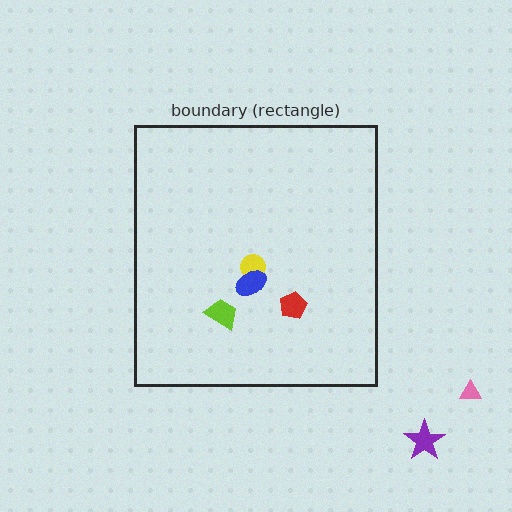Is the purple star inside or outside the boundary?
Outside.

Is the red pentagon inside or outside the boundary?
Inside.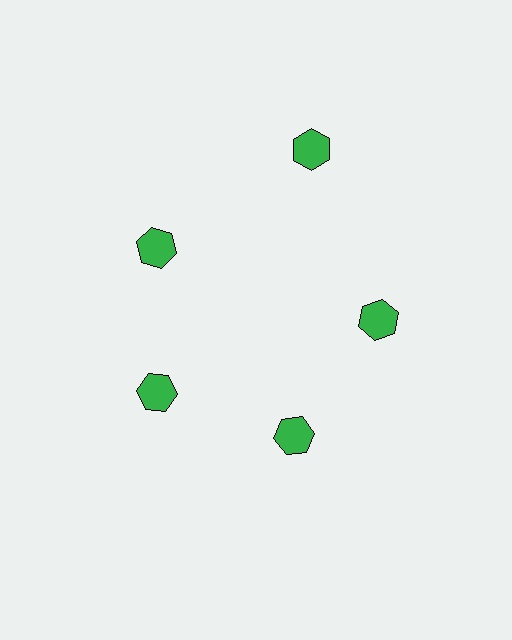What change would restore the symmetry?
The symmetry would be restored by moving it inward, back onto the ring so that all 5 hexagons sit at equal angles and equal distance from the center.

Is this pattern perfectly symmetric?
No. The 5 green hexagons are arranged in a ring, but one element near the 1 o'clock position is pushed outward from the center, breaking the 5-fold rotational symmetry.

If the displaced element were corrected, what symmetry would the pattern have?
It would have 5-fold rotational symmetry — the pattern would map onto itself every 72 degrees.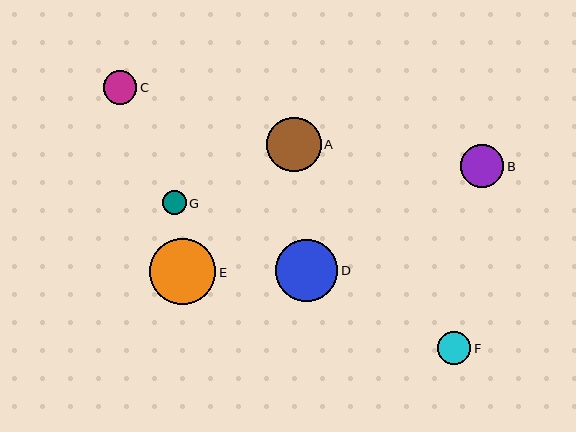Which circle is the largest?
Circle E is the largest with a size of approximately 66 pixels.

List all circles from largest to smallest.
From largest to smallest: E, D, A, B, C, F, G.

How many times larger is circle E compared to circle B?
Circle E is approximately 1.5 times the size of circle B.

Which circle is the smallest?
Circle G is the smallest with a size of approximately 24 pixels.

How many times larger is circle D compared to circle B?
Circle D is approximately 1.4 times the size of circle B.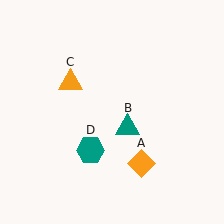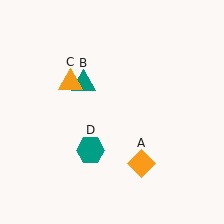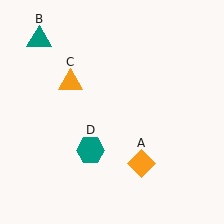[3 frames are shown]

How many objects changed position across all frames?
1 object changed position: teal triangle (object B).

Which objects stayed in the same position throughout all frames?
Orange diamond (object A) and orange triangle (object C) and teal hexagon (object D) remained stationary.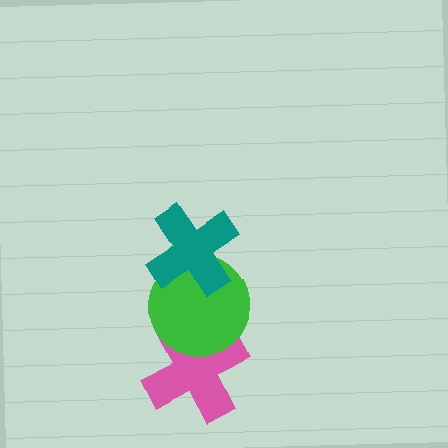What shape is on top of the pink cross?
The green circle is on top of the pink cross.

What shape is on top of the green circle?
The teal cross is on top of the green circle.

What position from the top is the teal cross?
The teal cross is 1st from the top.